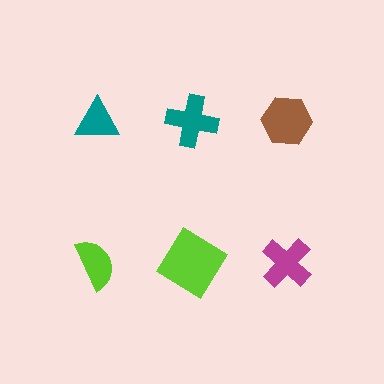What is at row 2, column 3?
A magenta cross.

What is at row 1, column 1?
A teal triangle.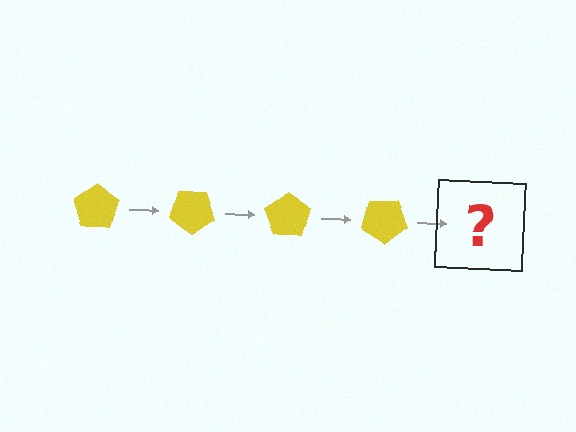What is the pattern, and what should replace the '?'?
The pattern is that the pentagon rotates 35 degrees each step. The '?' should be a yellow pentagon rotated 140 degrees.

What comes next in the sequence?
The next element should be a yellow pentagon rotated 140 degrees.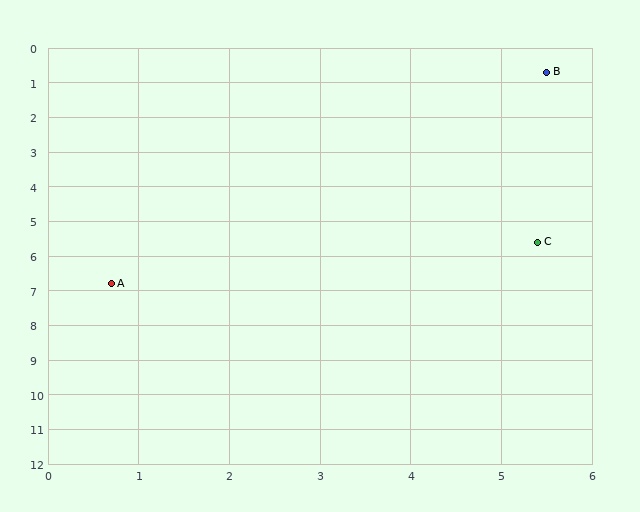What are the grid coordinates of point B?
Point B is at approximately (5.5, 0.7).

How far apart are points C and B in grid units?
Points C and B are about 4.9 grid units apart.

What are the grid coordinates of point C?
Point C is at approximately (5.4, 5.6).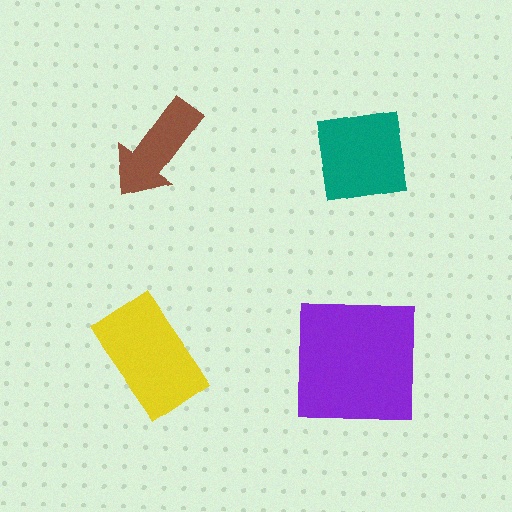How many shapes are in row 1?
2 shapes.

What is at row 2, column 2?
A purple square.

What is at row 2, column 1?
A yellow rectangle.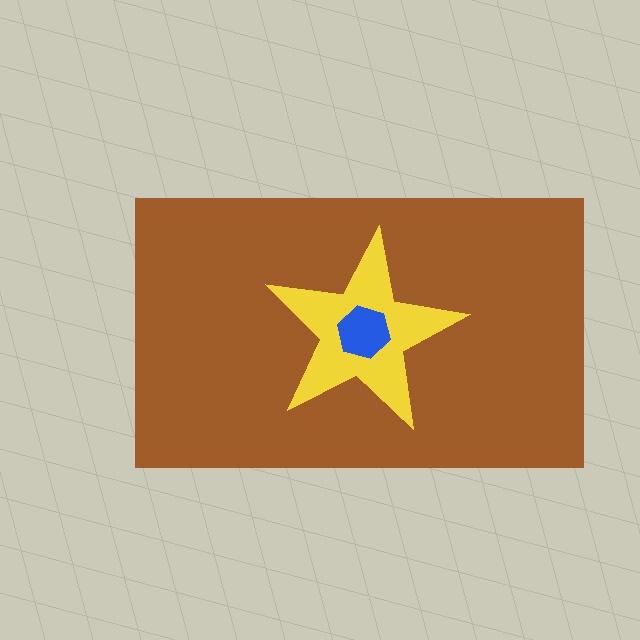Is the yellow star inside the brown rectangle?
Yes.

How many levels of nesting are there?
3.